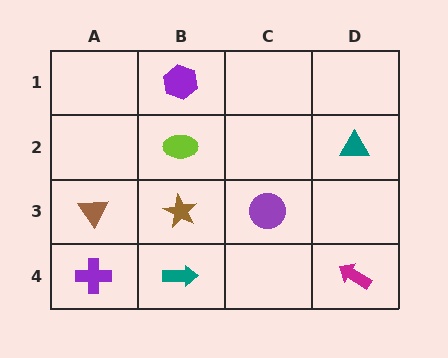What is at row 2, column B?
A lime ellipse.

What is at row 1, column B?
A purple hexagon.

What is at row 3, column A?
A brown triangle.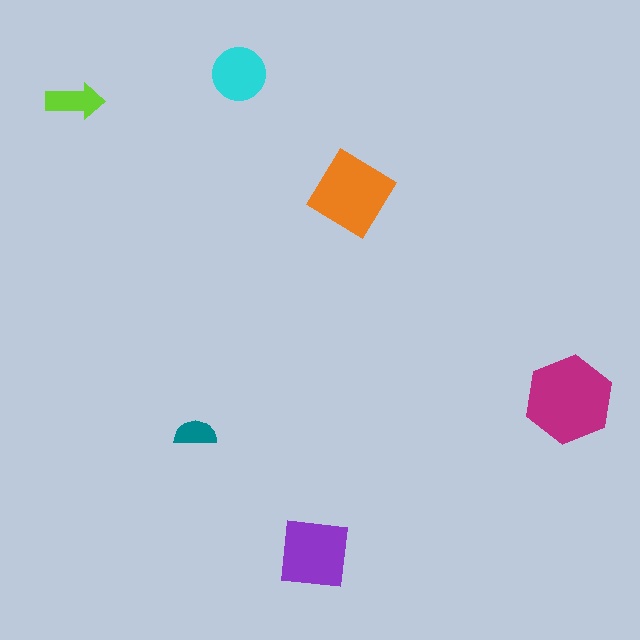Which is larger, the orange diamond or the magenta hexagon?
The magenta hexagon.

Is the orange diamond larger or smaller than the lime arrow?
Larger.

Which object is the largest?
The magenta hexagon.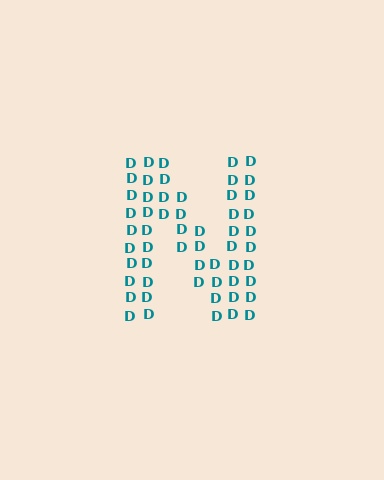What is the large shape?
The large shape is the letter N.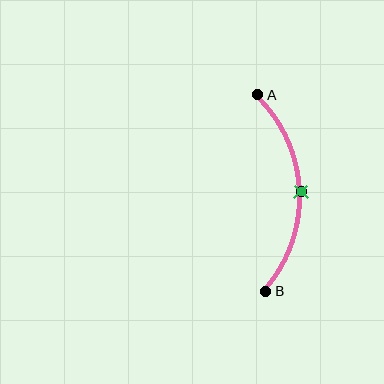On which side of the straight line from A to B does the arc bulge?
The arc bulges to the right of the straight line connecting A and B.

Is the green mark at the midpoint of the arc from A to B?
Yes. The green mark lies on the arc at equal arc-length from both A and B — it is the arc midpoint.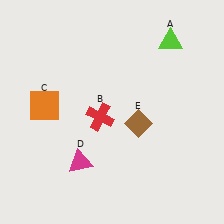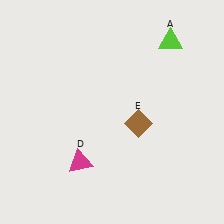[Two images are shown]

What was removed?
The orange square (C), the red cross (B) were removed in Image 2.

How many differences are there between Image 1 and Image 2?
There are 2 differences between the two images.